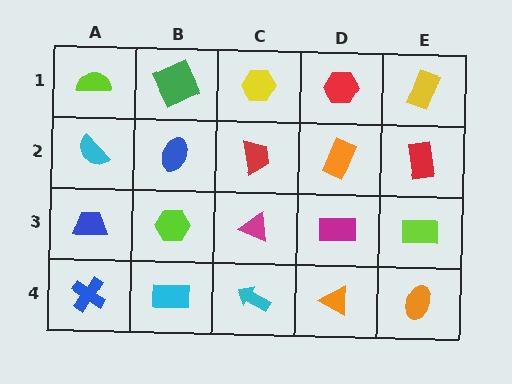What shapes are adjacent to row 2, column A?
A lime semicircle (row 1, column A), a blue trapezoid (row 3, column A), a blue ellipse (row 2, column B).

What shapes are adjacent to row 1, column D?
An orange rectangle (row 2, column D), a yellow hexagon (row 1, column C), a yellow rectangle (row 1, column E).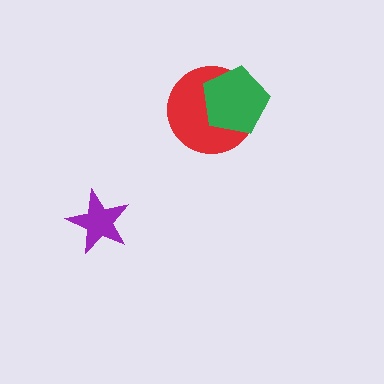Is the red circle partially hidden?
Yes, it is partially covered by another shape.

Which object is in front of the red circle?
The green pentagon is in front of the red circle.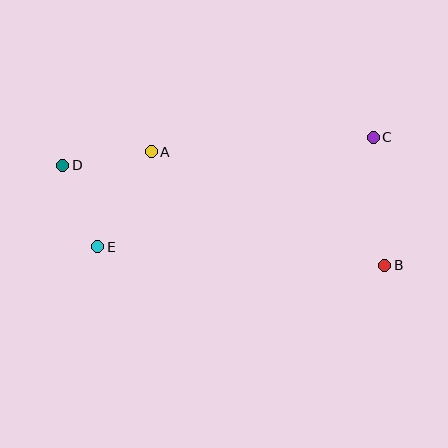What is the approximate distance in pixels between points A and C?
The distance between A and C is approximately 222 pixels.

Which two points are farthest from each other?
Points B and D are farthest from each other.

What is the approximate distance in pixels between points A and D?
The distance between A and D is approximately 90 pixels.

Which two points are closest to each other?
Points D and E are closest to each other.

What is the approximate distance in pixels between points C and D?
The distance between C and D is approximately 312 pixels.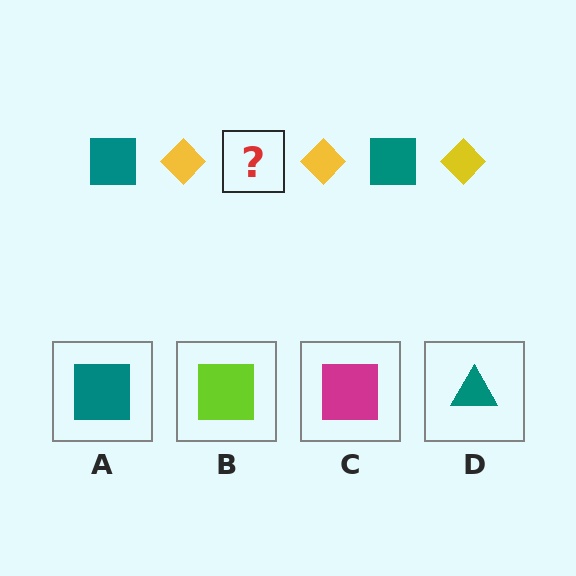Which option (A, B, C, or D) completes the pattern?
A.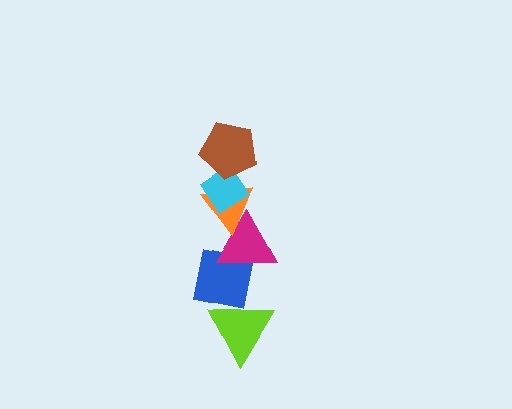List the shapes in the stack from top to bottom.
From top to bottom: the brown pentagon, the cyan diamond, the orange triangle, the magenta triangle, the blue square, the lime triangle.